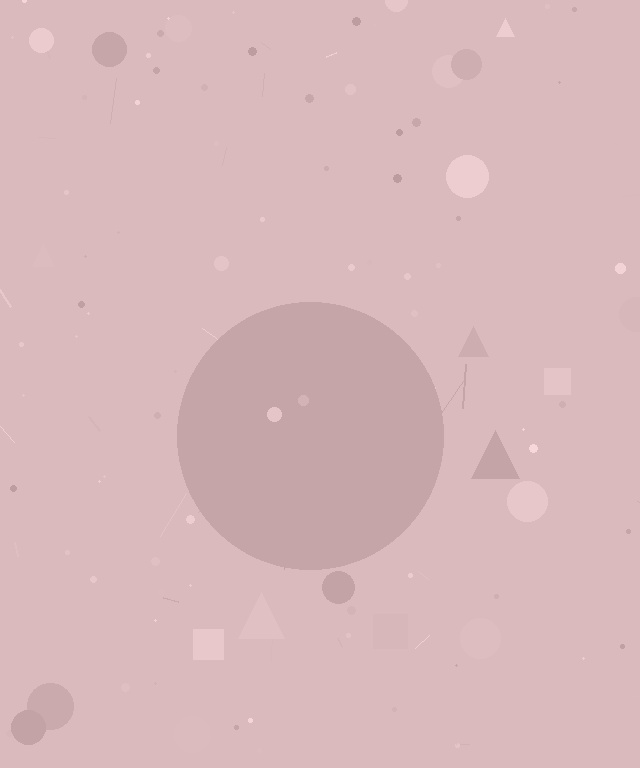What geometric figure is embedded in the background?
A circle is embedded in the background.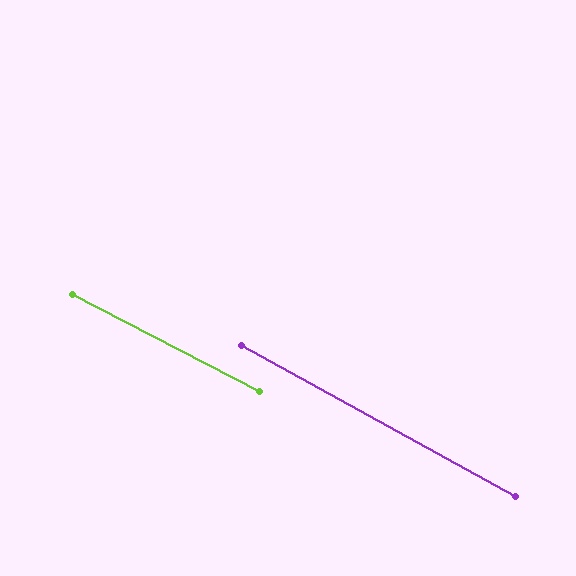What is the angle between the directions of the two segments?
Approximately 1 degree.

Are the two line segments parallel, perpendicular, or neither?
Parallel — their directions differ by only 1.5°.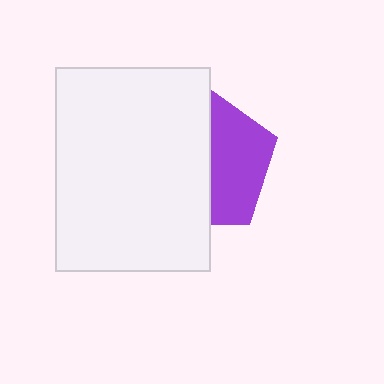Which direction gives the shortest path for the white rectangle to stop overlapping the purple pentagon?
Moving left gives the shortest separation.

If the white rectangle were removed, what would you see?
You would see the complete purple pentagon.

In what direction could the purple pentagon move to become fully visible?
The purple pentagon could move right. That would shift it out from behind the white rectangle entirely.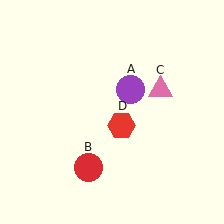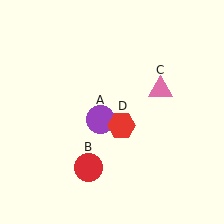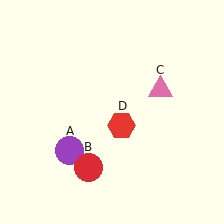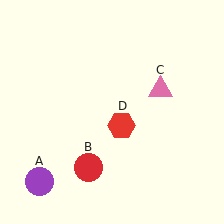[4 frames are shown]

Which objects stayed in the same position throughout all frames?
Red circle (object B) and pink triangle (object C) and red hexagon (object D) remained stationary.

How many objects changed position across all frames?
1 object changed position: purple circle (object A).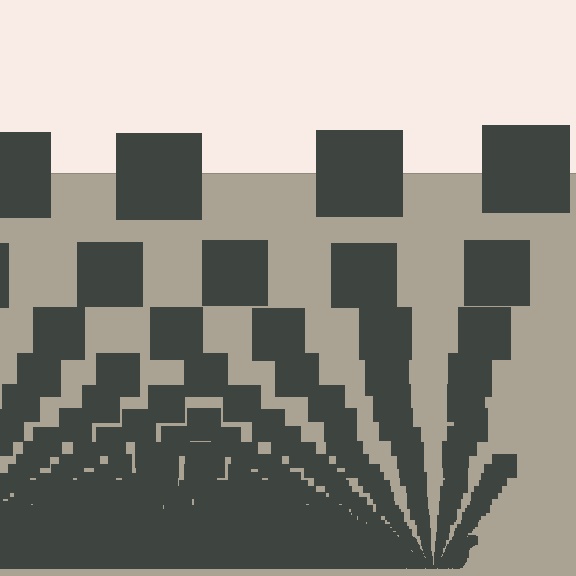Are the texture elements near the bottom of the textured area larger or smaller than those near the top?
Smaller. The gradient is inverted — elements near the bottom are smaller and denser.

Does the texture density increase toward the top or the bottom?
Density increases toward the bottom.